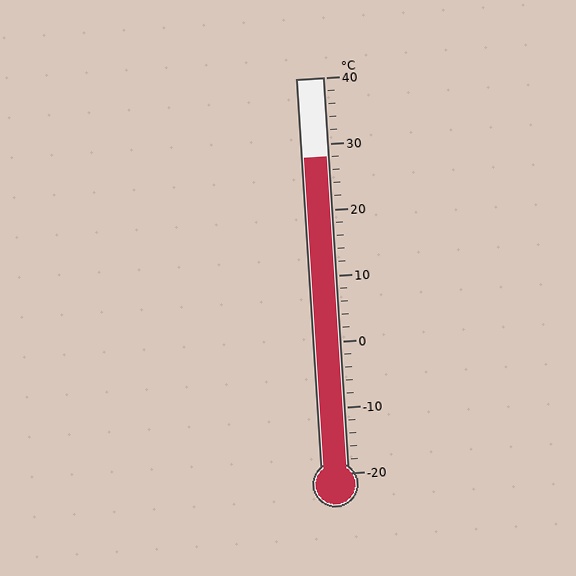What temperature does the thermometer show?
The thermometer shows approximately 28°C.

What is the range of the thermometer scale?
The thermometer scale ranges from -20°C to 40°C.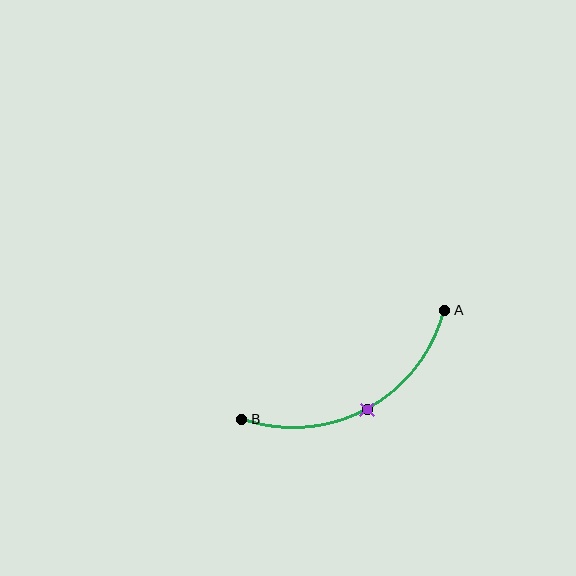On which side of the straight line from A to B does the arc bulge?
The arc bulges below the straight line connecting A and B.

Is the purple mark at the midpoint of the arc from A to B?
Yes. The purple mark lies on the arc at equal arc-length from both A and B — it is the arc midpoint.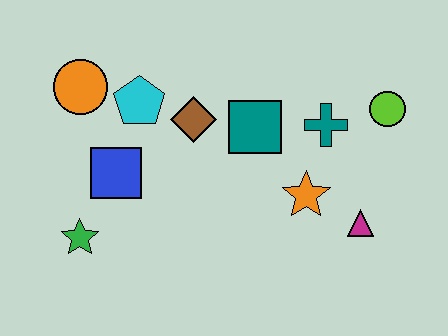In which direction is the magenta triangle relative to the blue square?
The magenta triangle is to the right of the blue square.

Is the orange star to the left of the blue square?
No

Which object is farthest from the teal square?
The green star is farthest from the teal square.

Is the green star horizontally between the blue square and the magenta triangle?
No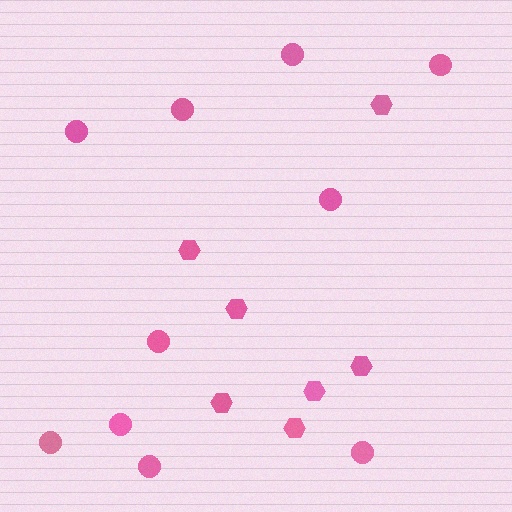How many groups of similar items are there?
There are 2 groups: one group of hexagons (7) and one group of circles (10).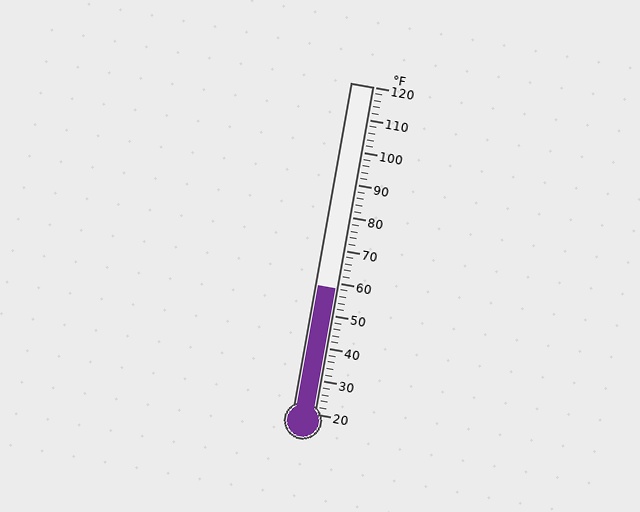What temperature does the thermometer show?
The thermometer shows approximately 58°F.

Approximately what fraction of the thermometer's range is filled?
The thermometer is filled to approximately 40% of its range.